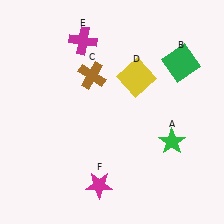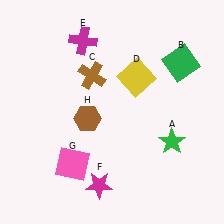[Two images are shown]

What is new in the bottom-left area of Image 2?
A pink square (G) was added in the bottom-left area of Image 2.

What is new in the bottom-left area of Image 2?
A brown hexagon (H) was added in the bottom-left area of Image 2.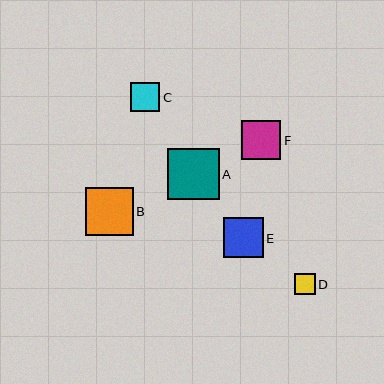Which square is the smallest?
Square D is the smallest with a size of approximately 21 pixels.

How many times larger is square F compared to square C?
Square F is approximately 1.3 times the size of square C.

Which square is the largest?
Square A is the largest with a size of approximately 52 pixels.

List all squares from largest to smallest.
From largest to smallest: A, B, E, F, C, D.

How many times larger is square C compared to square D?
Square C is approximately 1.4 times the size of square D.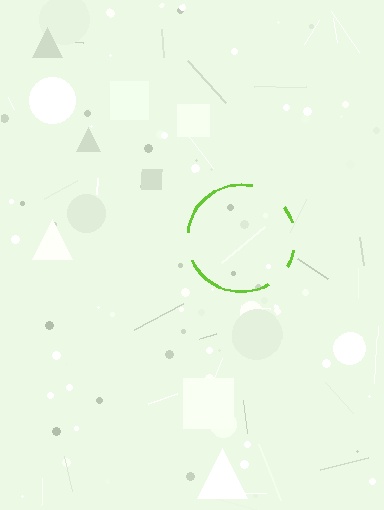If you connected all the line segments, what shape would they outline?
They would outline a circle.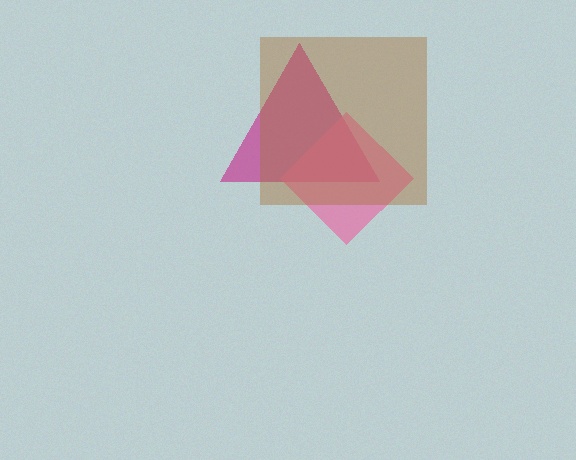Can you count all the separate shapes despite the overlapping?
Yes, there are 3 separate shapes.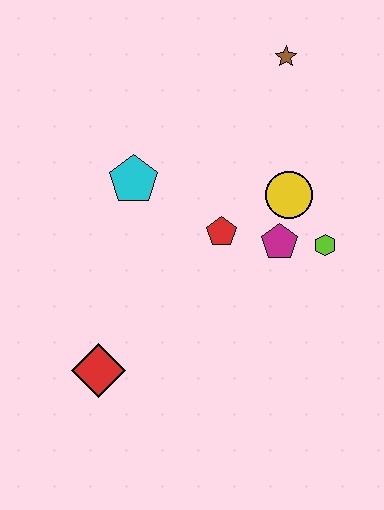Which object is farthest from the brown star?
The red diamond is farthest from the brown star.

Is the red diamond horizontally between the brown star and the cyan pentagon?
No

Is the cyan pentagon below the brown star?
Yes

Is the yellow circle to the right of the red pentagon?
Yes